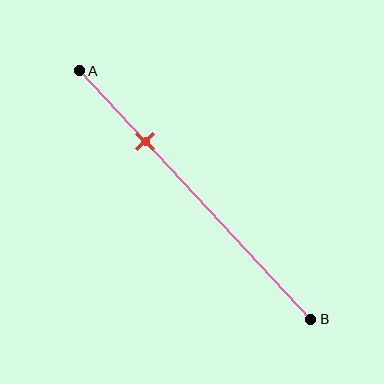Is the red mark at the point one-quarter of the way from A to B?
No, the mark is at about 30% from A, not at the 25% one-quarter point.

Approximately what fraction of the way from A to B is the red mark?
The red mark is approximately 30% of the way from A to B.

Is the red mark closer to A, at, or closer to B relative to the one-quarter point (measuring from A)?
The red mark is closer to point B than the one-quarter point of segment AB.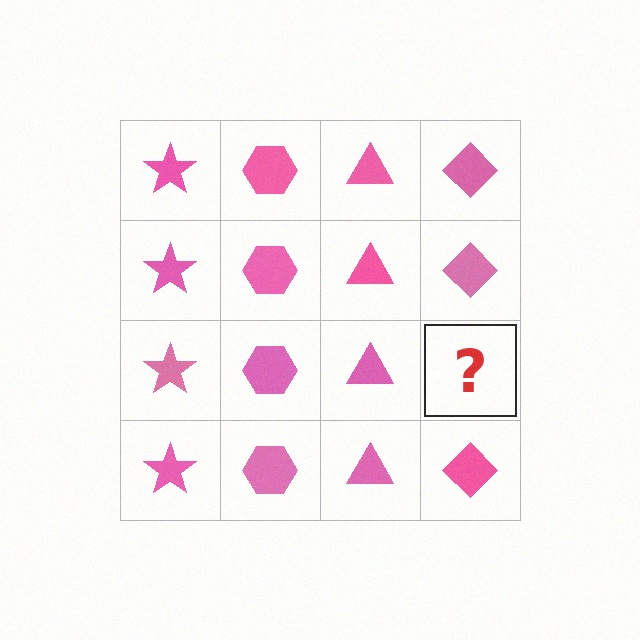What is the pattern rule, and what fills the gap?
The rule is that each column has a consistent shape. The gap should be filled with a pink diamond.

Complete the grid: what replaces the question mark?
The question mark should be replaced with a pink diamond.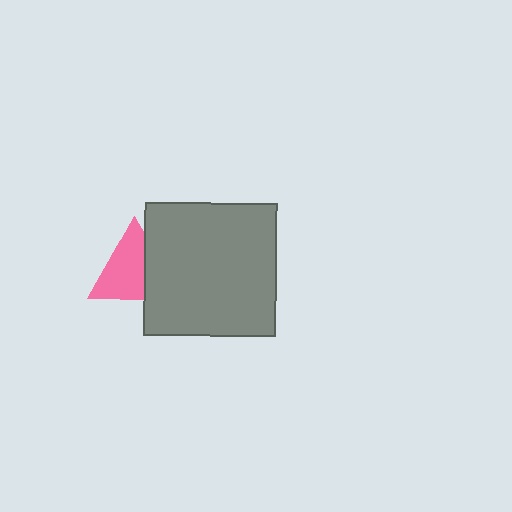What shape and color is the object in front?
The object in front is a gray square.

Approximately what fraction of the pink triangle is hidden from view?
Roughly 34% of the pink triangle is hidden behind the gray square.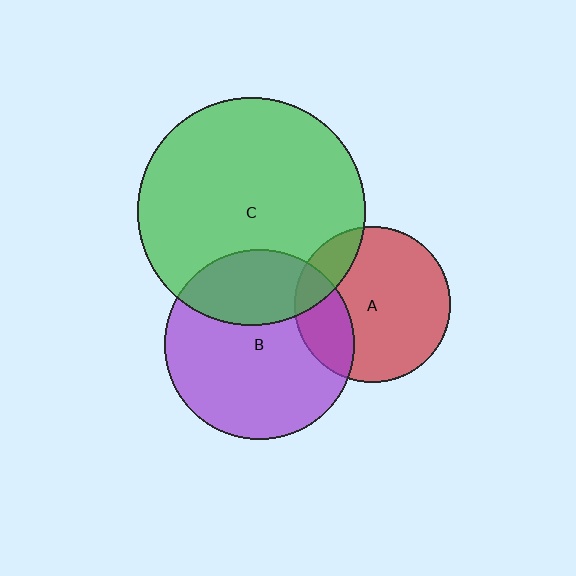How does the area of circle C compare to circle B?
Approximately 1.4 times.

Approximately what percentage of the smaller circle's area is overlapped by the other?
Approximately 30%.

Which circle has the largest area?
Circle C (green).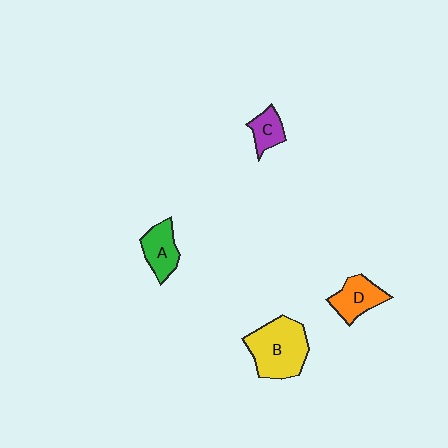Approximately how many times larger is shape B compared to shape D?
Approximately 1.8 times.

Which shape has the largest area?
Shape B (yellow).